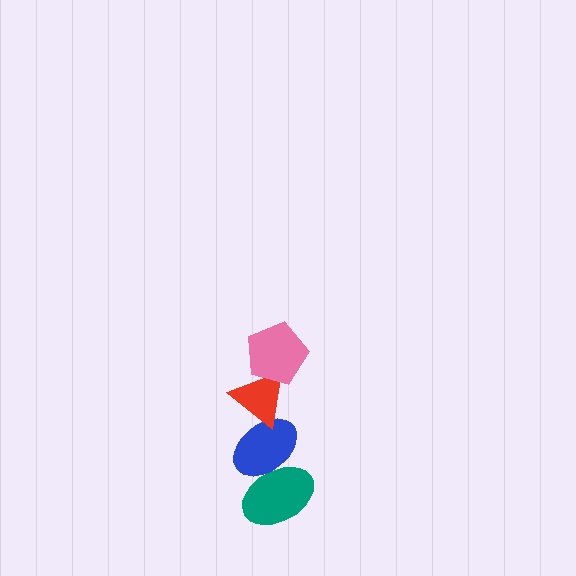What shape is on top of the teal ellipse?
The blue ellipse is on top of the teal ellipse.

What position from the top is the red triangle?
The red triangle is 2nd from the top.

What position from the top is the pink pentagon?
The pink pentagon is 1st from the top.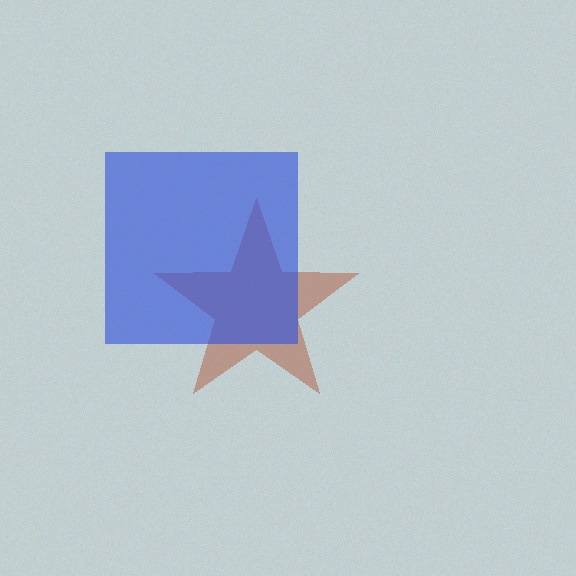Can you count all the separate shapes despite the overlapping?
Yes, there are 2 separate shapes.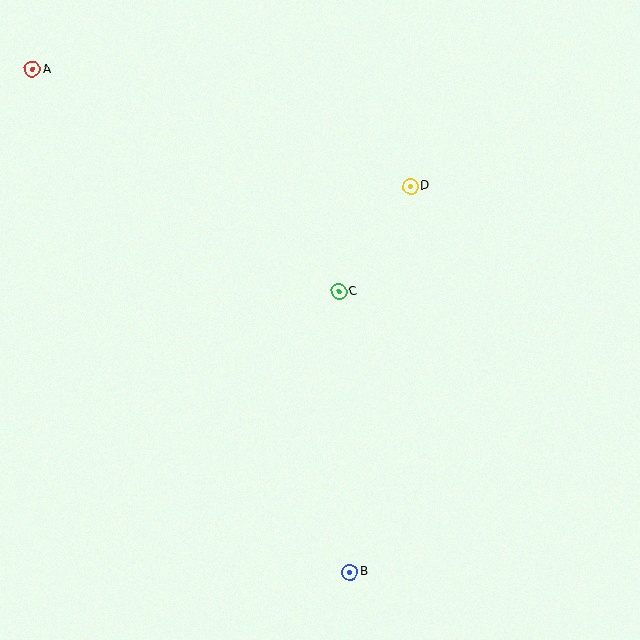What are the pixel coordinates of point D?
Point D is at (410, 186).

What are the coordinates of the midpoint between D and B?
The midpoint between D and B is at (380, 379).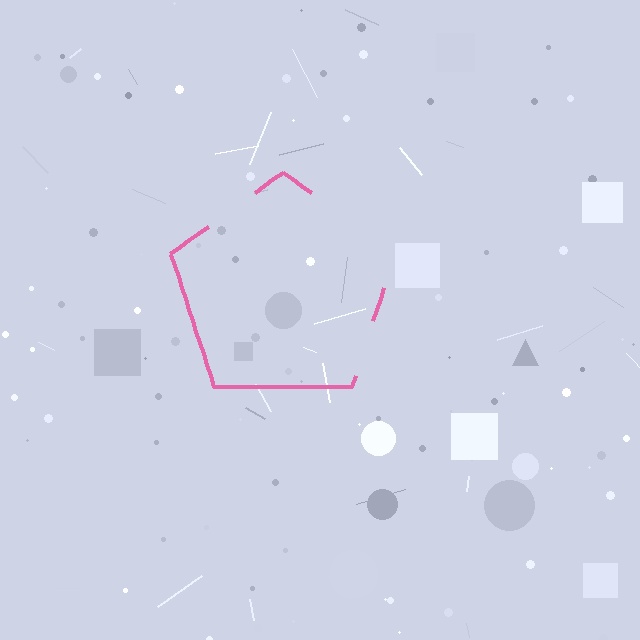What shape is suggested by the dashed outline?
The dashed outline suggests a pentagon.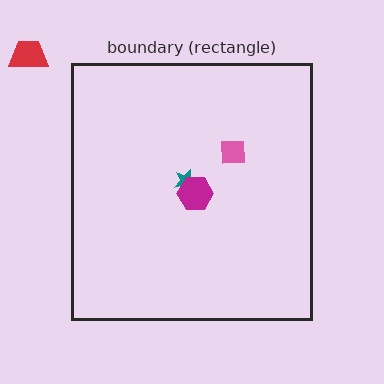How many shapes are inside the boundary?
3 inside, 1 outside.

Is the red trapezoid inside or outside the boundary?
Outside.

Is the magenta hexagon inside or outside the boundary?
Inside.